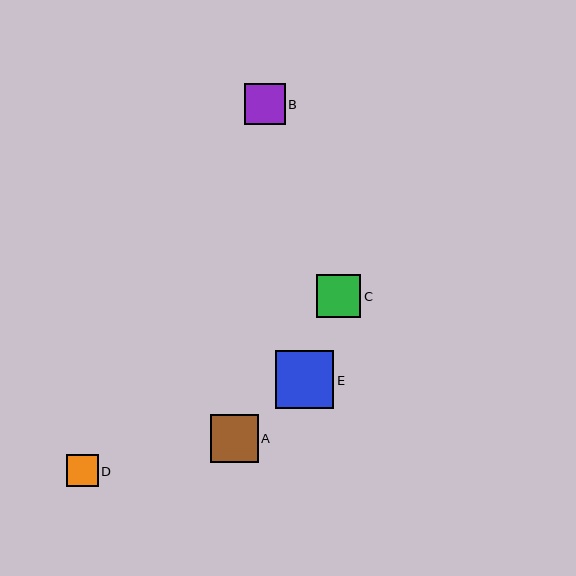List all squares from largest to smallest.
From largest to smallest: E, A, C, B, D.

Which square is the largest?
Square E is the largest with a size of approximately 58 pixels.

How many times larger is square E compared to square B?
Square E is approximately 1.4 times the size of square B.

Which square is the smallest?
Square D is the smallest with a size of approximately 31 pixels.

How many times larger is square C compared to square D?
Square C is approximately 1.4 times the size of square D.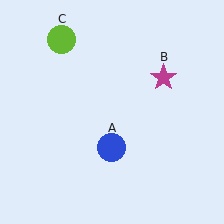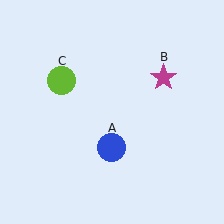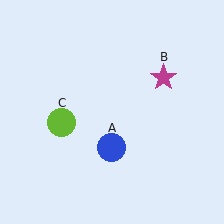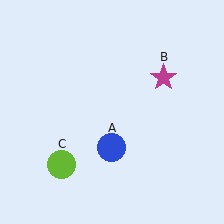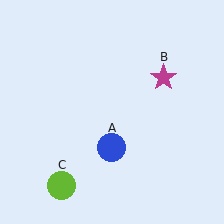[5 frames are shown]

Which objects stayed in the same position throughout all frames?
Blue circle (object A) and magenta star (object B) remained stationary.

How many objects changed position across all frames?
1 object changed position: lime circle (object C).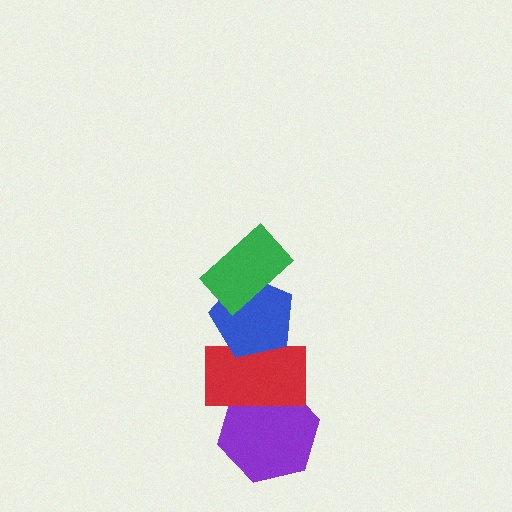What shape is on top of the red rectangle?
The blue pentagon is on top of the red rectangle.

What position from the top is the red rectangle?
The red rectangle is 3rd from the top.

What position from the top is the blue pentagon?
The blue pentagon is 2nd from the top.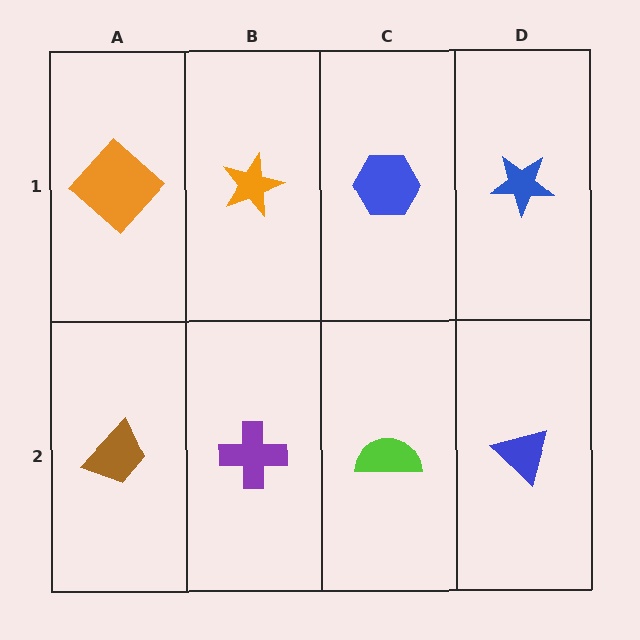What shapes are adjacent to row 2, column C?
A blue hexagon (row 1, column C), a purple cross (row 2, column B), a blue triangle (row 2, column D).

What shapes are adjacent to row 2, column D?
A blue star (row 1, column D), a lime semicircle (row 2, column C).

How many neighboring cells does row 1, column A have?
2.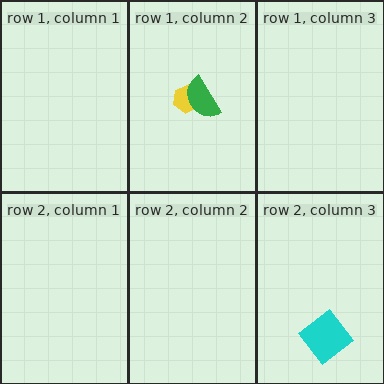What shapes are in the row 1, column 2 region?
The yellow hexagon, the green semicircle.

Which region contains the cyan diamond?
The row 2, column 3 region.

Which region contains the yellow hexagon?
The row 1, column 2 region.